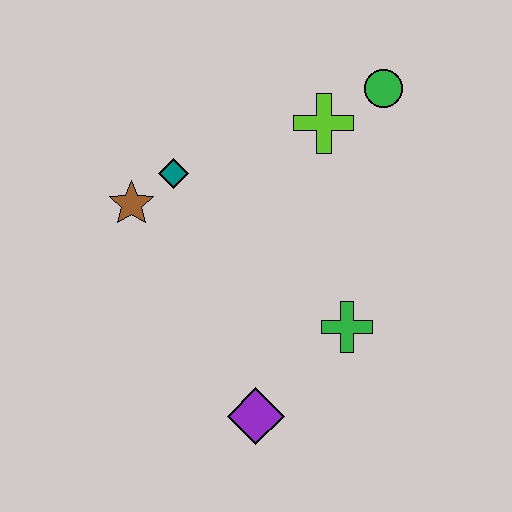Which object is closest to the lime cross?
The green circle is closest to the lime cross.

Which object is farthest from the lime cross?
The purple diamond is farthest from the lime cross.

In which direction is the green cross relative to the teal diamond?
The green cross is to the right of the teal diamond.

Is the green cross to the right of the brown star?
Yes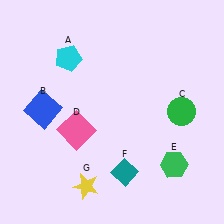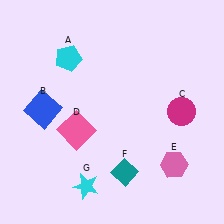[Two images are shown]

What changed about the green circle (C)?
In Image 1, C is green. In Image 2, it changed to magenta.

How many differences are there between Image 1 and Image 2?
There are 3 differences between the two images.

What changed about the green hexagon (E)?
In Image 1, E is green. In Image 2, it changed to pink.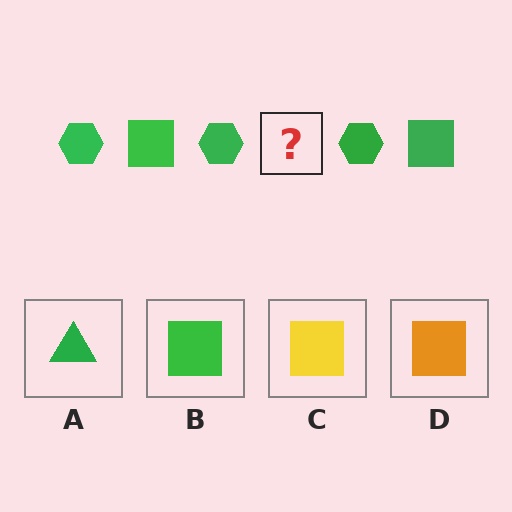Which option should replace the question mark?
Option B.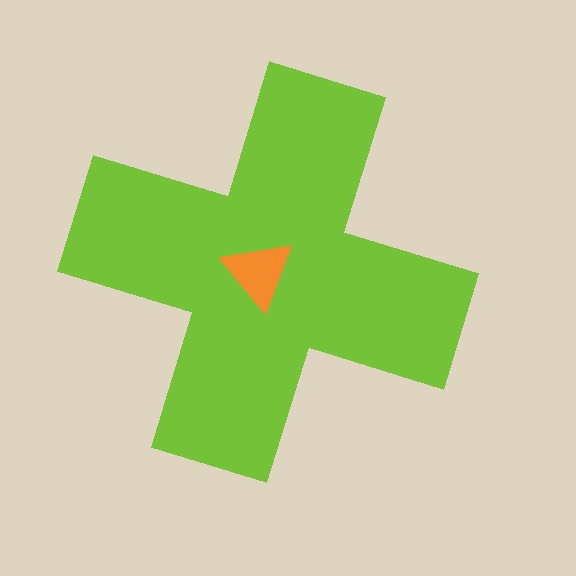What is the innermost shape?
The orange triangle.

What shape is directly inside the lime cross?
The orange triangle.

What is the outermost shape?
The lime cross.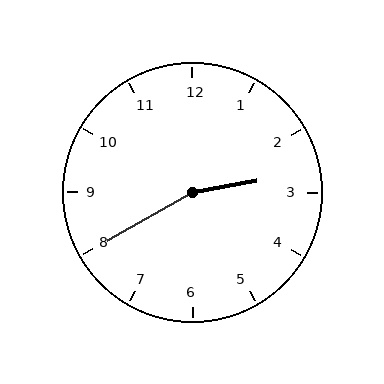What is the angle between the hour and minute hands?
Approximately 160 degrees.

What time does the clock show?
2:40.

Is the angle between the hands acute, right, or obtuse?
It is obtuse.